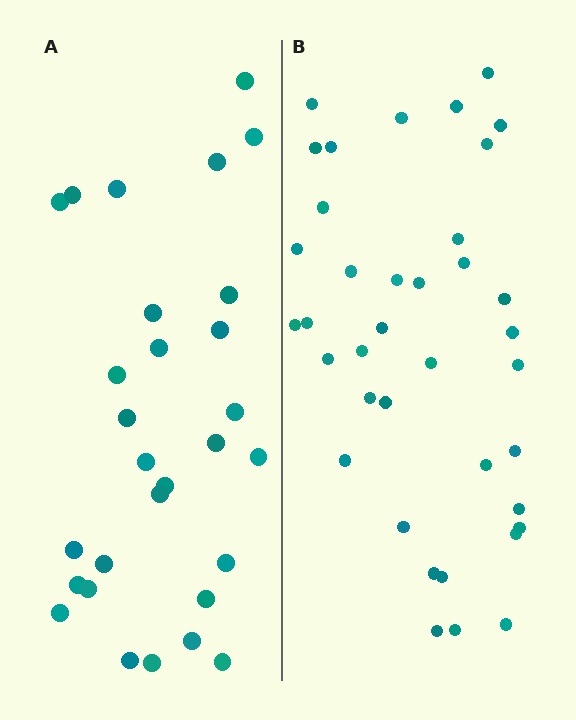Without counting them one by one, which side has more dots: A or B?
Region B (the right region) has more dots.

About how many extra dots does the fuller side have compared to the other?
Region B has roughly 8 or so more dots than region A.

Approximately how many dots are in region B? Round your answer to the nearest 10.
About 40 dots. (The exact count is 38, which rounds to 40.)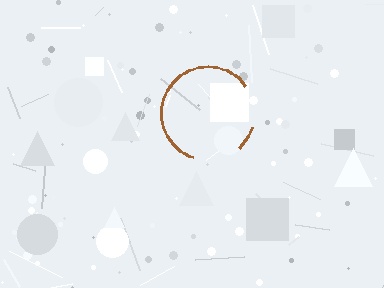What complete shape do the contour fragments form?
The contour fragments form a circle.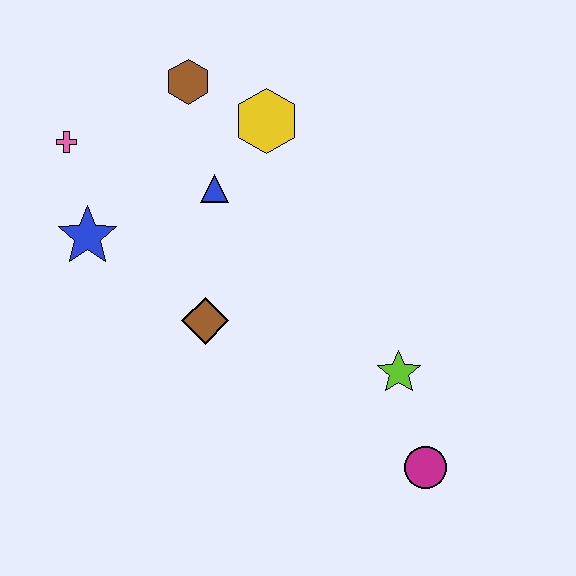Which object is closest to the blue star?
The pink cross is closest to the blue star.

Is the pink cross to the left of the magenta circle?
Yes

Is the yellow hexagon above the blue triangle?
Yes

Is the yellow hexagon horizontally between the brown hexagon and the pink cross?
No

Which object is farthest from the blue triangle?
The magenta circle is farthest from the blue triangle.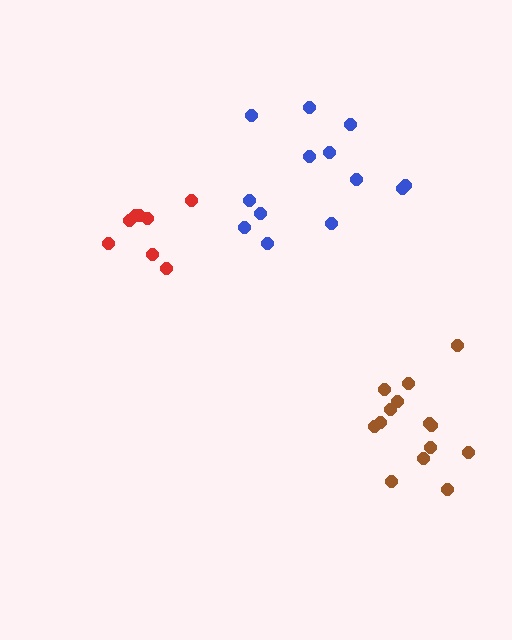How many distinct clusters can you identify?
There are 3 distinct clusters.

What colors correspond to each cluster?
The clusters are colored: red, brown, blue.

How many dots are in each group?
Group 1: 8 dots, Group 2: 14 dots, Group 3: 13 dots (35 total).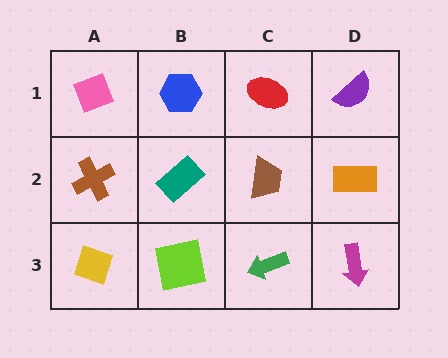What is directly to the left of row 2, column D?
A brown trapezoid.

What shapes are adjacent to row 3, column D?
An orange rectangle (row 2, column D), a green arrow (row 3, column C).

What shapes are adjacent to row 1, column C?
A brown trapezoid (row 2, column C), a blue hexagon (row 1, column B), a purple semicircle (row 1, column D).